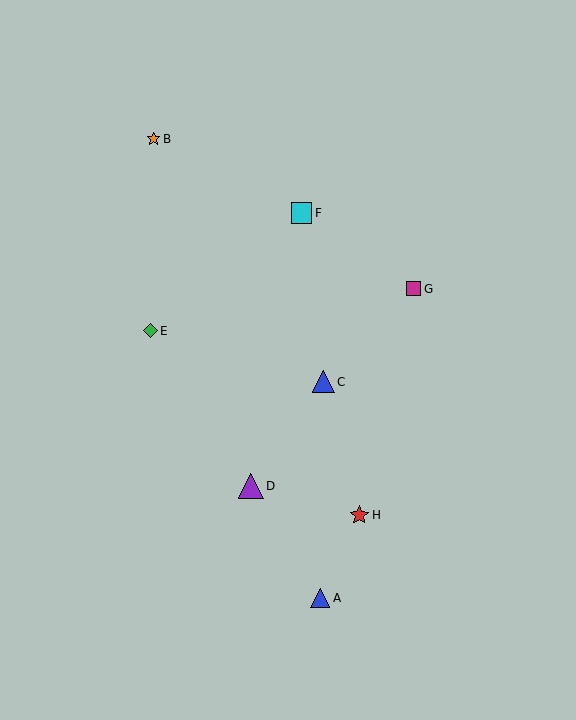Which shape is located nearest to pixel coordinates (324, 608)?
The blue triangle (labeled A) at (320, 598) is nearest to that location.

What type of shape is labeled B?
Shape B is an orange star.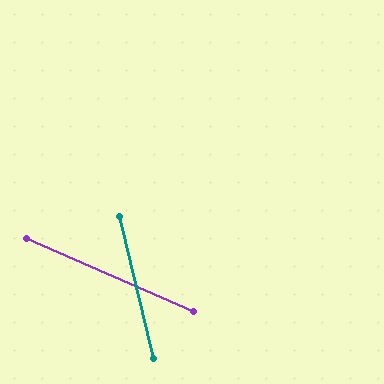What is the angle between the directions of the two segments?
Approximately 53 degrees.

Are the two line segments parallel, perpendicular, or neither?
Neither parallel nor perpendicular — they differ by about 53°.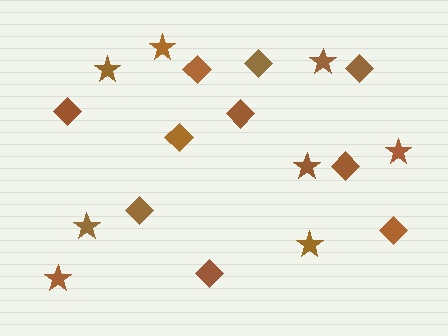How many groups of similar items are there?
There are 2 groups: one group of diamonds (10) and one group of stars (8).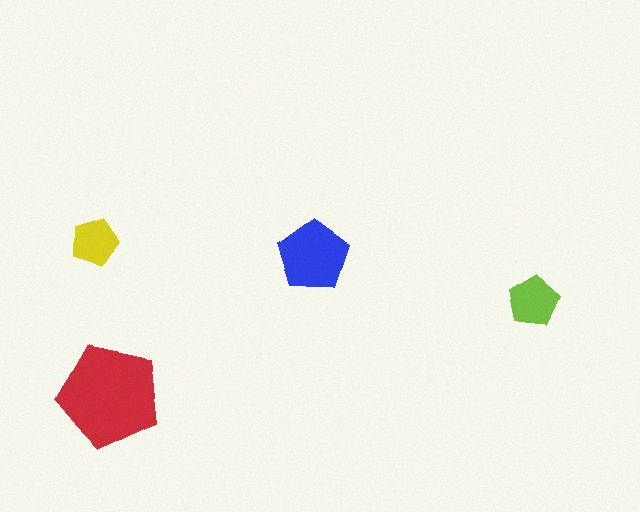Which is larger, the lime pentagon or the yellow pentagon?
The lime one.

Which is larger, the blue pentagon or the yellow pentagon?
The blue one.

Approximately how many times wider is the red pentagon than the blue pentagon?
About 1.5 times wider.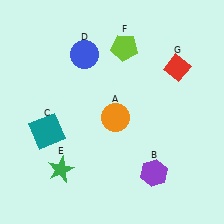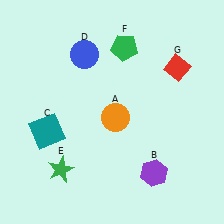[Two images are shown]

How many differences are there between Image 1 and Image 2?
There is 1 difference between the two images.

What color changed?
The pentagon (F) changed from lime in Image 1 to green in Image 2.